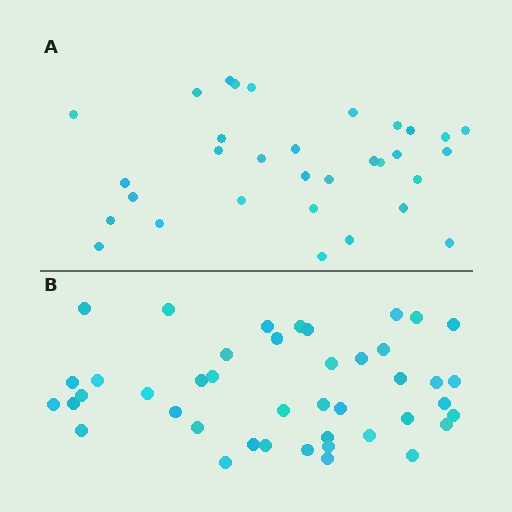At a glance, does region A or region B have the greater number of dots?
Region B (the bottom region) has more dots.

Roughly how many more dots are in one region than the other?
Region B has roughly 12 or so more dots than region A.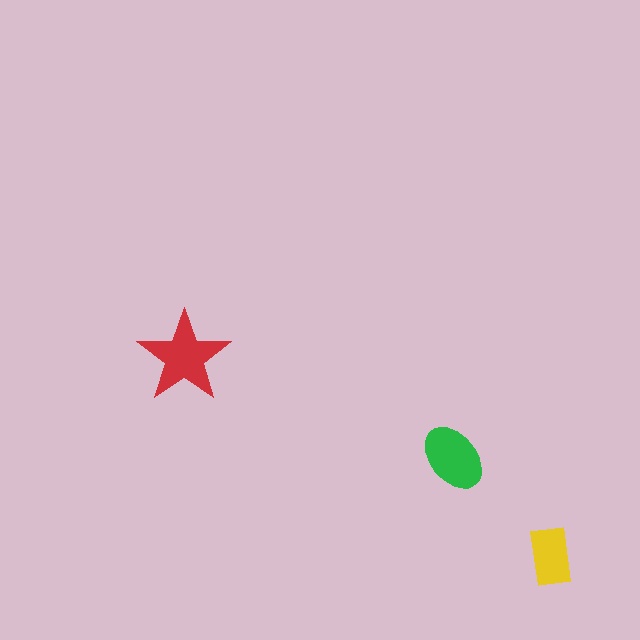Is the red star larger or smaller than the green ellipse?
Larger.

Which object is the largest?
The red star.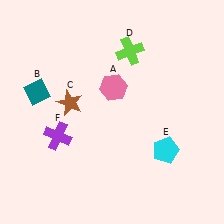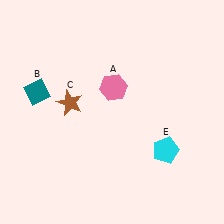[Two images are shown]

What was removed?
The purple cross (F), the lime cross (D) were removed in Image 2.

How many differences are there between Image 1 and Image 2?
There are 2 differences between the two images.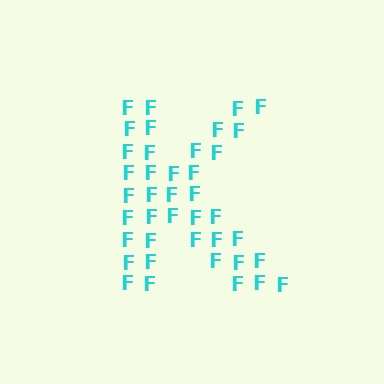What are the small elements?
The small elements are letter F's.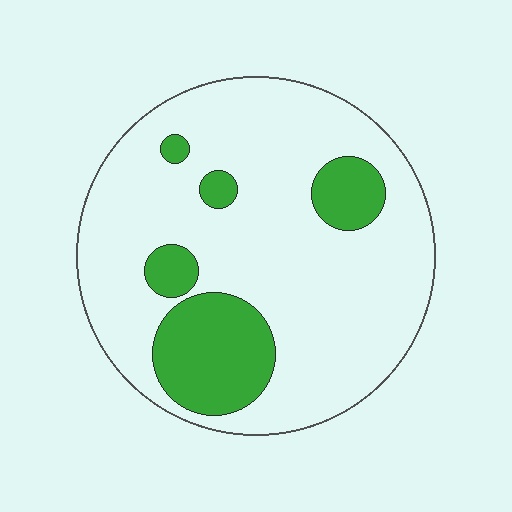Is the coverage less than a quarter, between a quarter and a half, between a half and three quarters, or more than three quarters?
Less than a quarter.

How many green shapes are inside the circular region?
5.